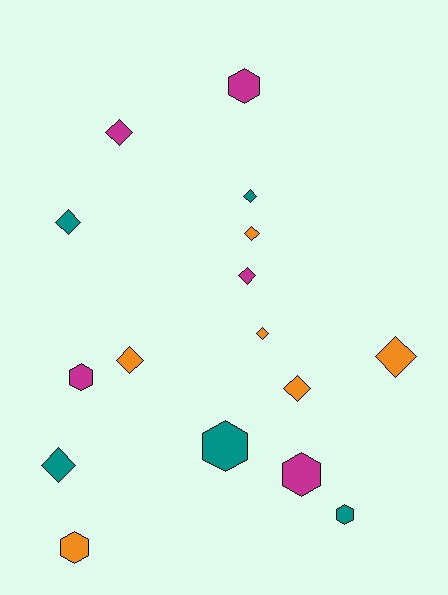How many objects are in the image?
There are 16 objects.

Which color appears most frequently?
Orange, with 6 objects.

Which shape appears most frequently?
Diamond, with 10 objects.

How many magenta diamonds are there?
There are 2 magenta diamonds.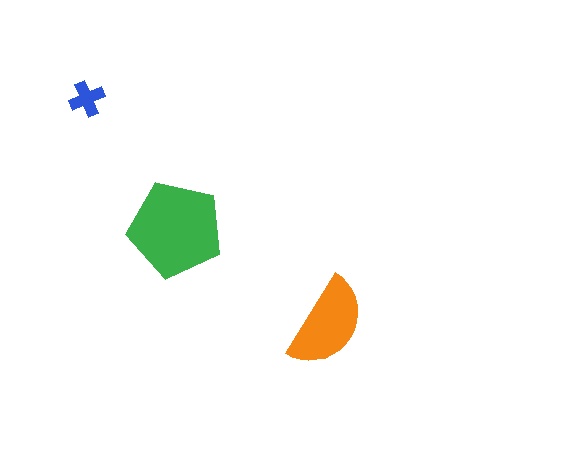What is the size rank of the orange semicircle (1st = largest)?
2nd.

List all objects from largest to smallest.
The green pentagon, the orange semicircle, the blue cross.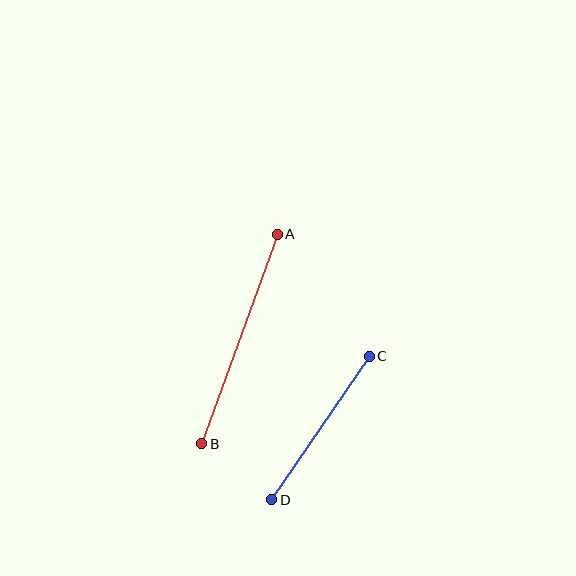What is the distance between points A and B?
The distance is approximately 223 pixels.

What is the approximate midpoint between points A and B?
The midpoint is at approximately (239, 339) pixels.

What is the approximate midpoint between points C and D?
The midpoint is at approximately (321, 428) pixels.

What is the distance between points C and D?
The distance is approximately 173 pixels.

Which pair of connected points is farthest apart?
Points A and B are farthest apart.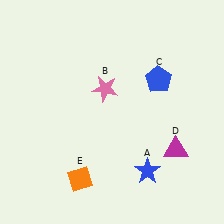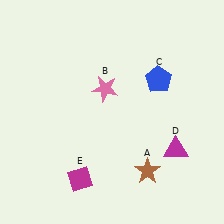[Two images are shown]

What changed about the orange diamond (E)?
In Image 1, E is orange. In Image 2, it changed to magenta.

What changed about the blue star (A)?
In Image 1, A is blue. In Image 2, it changed to brown.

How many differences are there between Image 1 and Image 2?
There are 2 differences between the two images.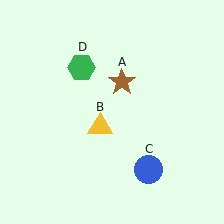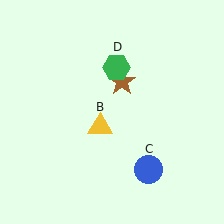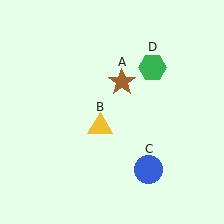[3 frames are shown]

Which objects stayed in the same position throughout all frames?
Brown star (object A) and yellow triangle (object B) and blue circle (object C) remained stationary.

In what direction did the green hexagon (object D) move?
The green hexagon (object D) moved right.